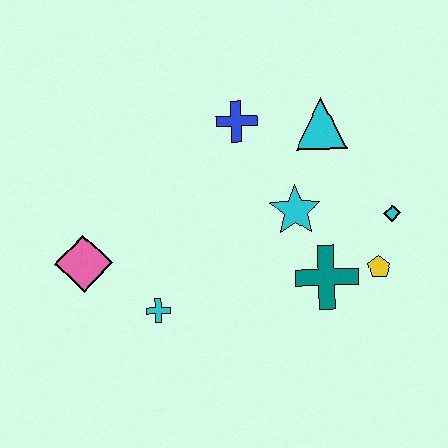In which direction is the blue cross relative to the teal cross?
The blue cross is above the teal cross.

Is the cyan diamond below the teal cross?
No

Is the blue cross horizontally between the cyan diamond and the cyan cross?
Yes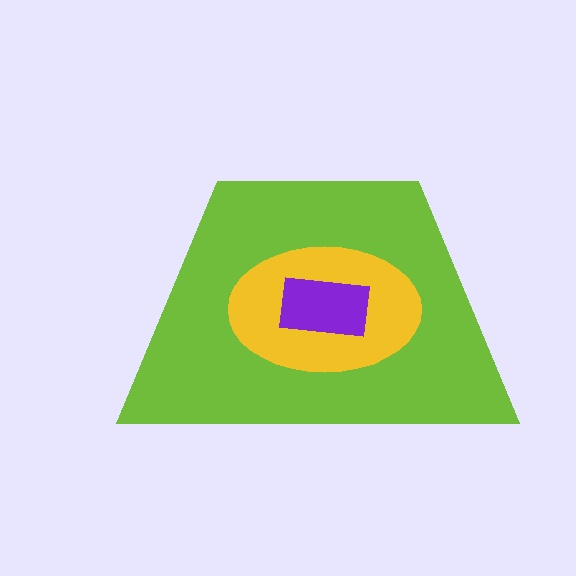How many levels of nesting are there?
3.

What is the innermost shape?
The purple rectangle.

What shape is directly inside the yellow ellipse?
The purple rectangle.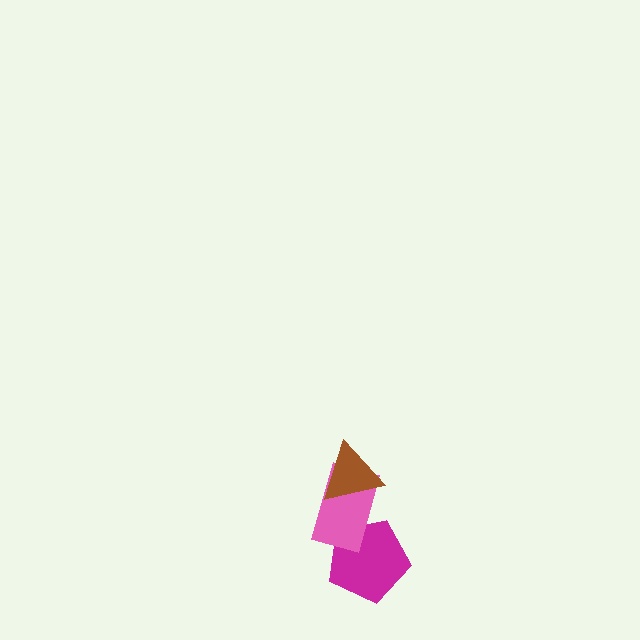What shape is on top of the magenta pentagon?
The pink rectangle is on top of the magenta pentagon.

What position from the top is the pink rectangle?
The pink rectangle is 2nd from the top.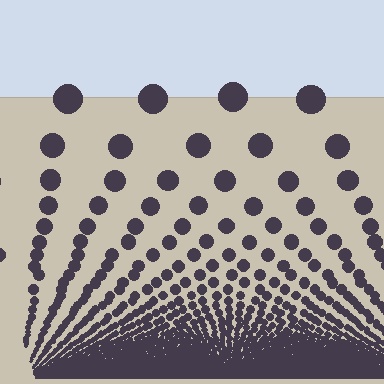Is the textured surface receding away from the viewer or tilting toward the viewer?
The surface appears to tilt toward the viewer. Texture elements get larger and sparser toward the top.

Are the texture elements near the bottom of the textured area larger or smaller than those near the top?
Smaller. The gradient is inverted — elements near the bottom are smaller and denser.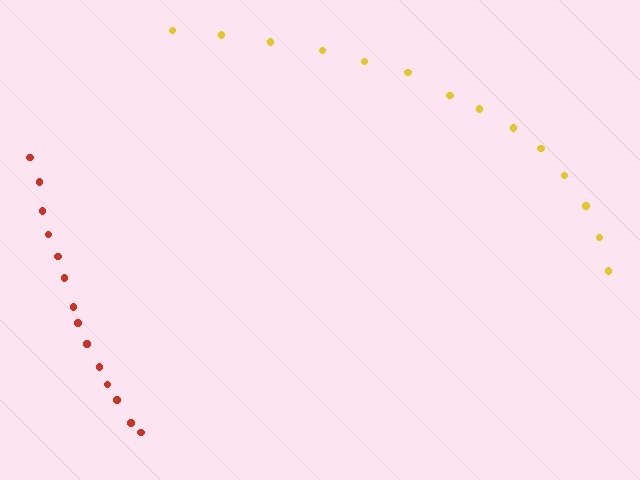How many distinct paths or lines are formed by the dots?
There are 2 distinct paths.